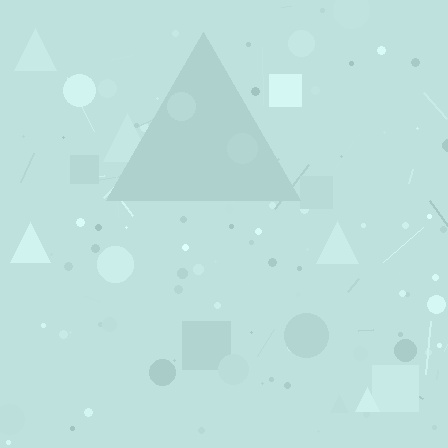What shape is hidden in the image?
A triangle is hidden in the image.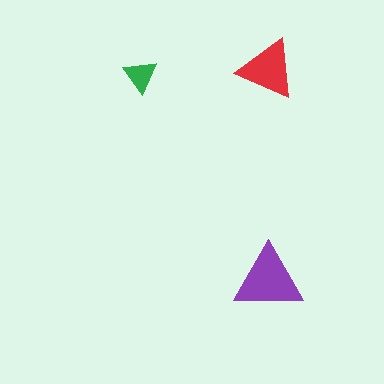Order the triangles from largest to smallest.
the purple one, the red one, the green one.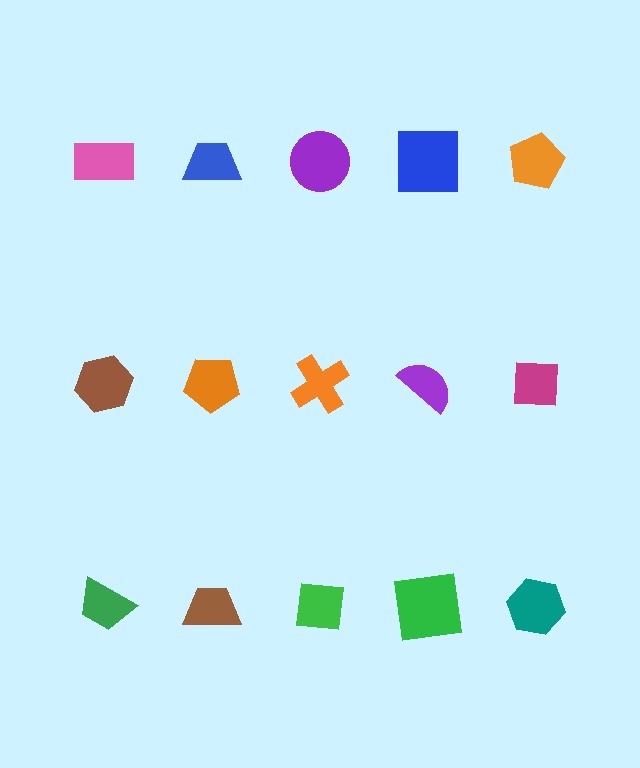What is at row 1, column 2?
A blue trapezoid.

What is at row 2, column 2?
An orange pentagon.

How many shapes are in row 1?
5 shapes.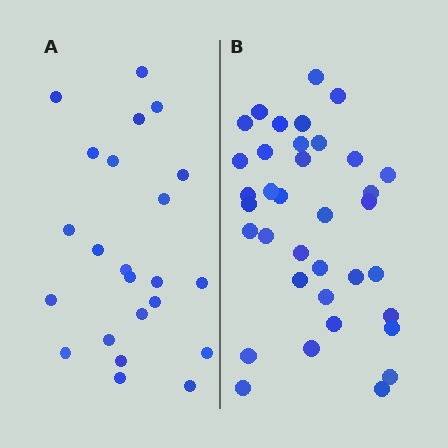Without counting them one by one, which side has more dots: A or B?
Region B (the right region) has more dots.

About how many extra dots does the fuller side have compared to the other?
Region B has approximately 15 more dots than region A.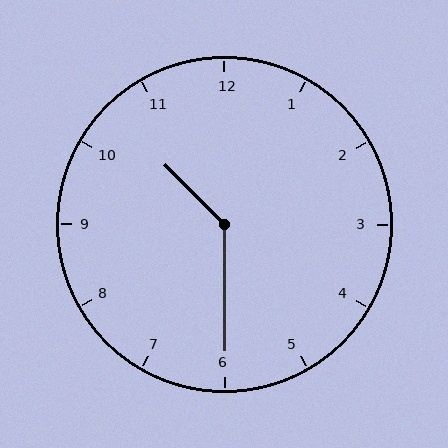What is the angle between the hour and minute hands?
Approximately 135 degrees.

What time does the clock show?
10:30.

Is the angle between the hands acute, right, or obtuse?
It is obtuse.